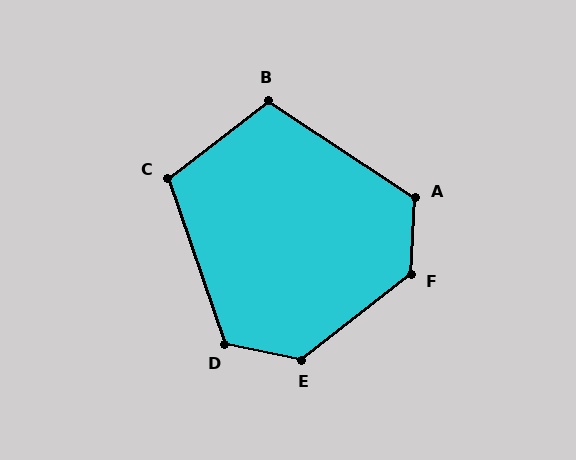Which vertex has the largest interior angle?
F, at approximately 131 degrees.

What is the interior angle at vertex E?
Approximately 130 degrees (obtuse).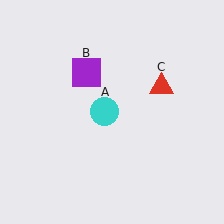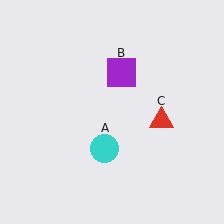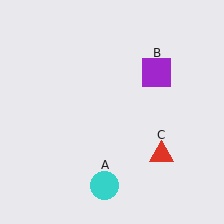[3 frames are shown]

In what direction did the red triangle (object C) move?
The red triangle (object C) moved down.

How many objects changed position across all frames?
3 objects changed position: cyan circle (object A), purple square (object B), red triangle (object C).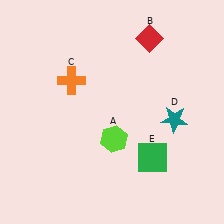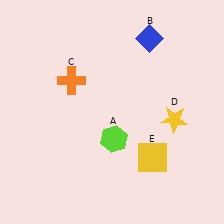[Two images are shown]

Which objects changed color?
B changed from red to blue. D changed from teal to yellow. E changed from green to yellow.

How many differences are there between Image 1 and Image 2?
There are 3 differences between the two images.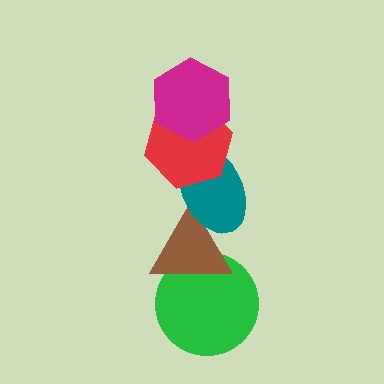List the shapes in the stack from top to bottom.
From top to bottom: the magenta hexagon, the red hexagon, the teal ellipse, the brown triangle, the green circle.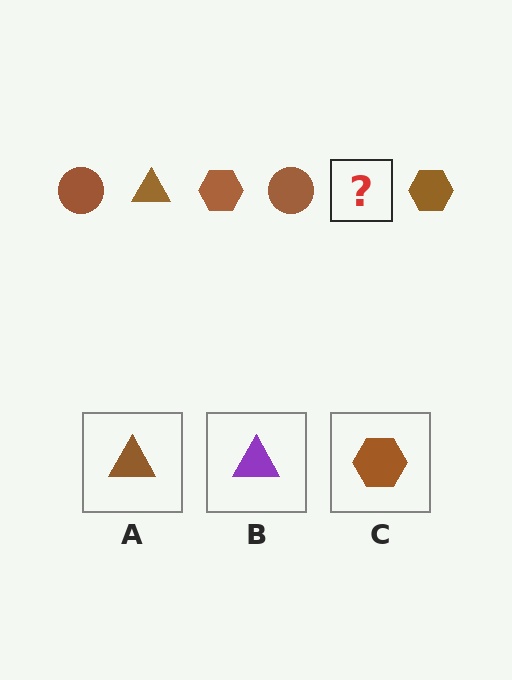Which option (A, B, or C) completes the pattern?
A.